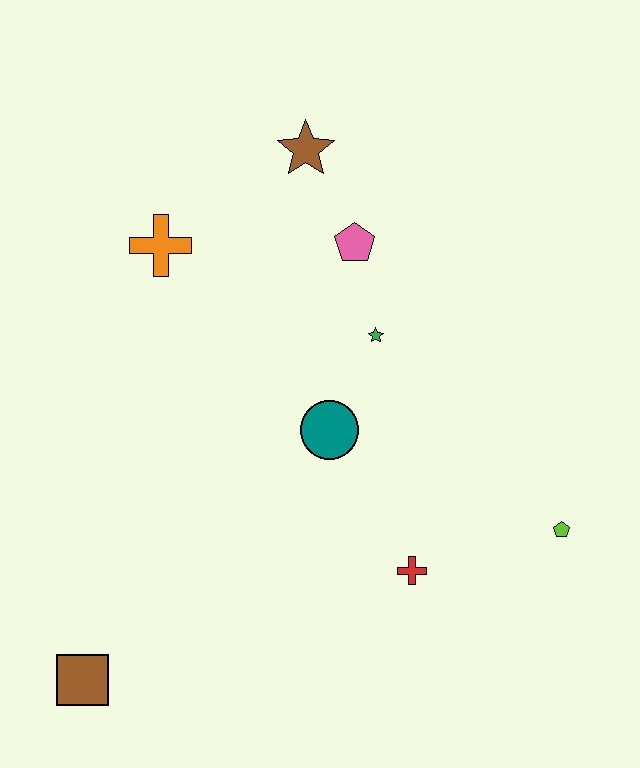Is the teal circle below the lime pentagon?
No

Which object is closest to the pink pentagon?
The green star is closest to the pink pentagon.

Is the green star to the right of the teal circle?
Yes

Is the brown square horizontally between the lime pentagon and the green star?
No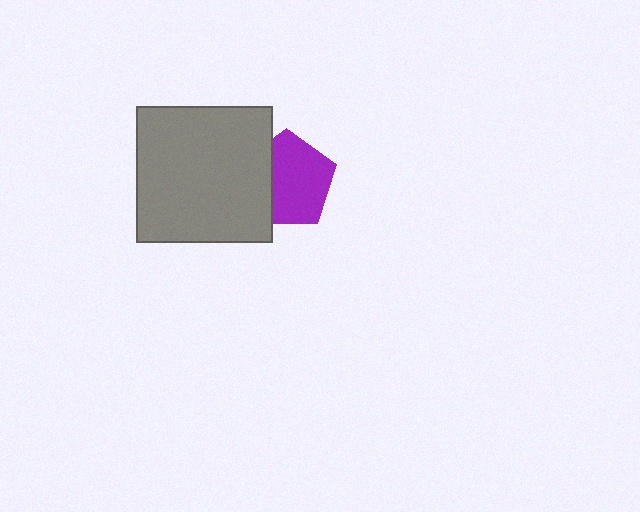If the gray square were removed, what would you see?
You would see the complete purple pentagon.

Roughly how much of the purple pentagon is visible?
Most of it is visible (roughly 68%).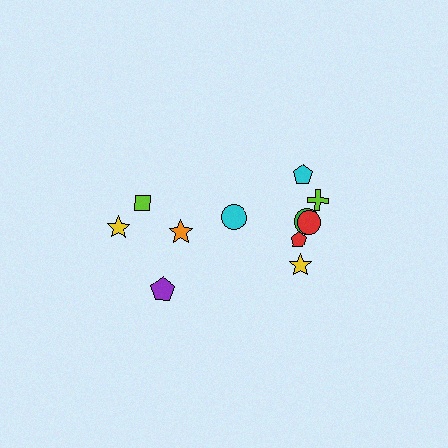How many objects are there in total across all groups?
There are 11 objects.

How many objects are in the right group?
There are 7 objects.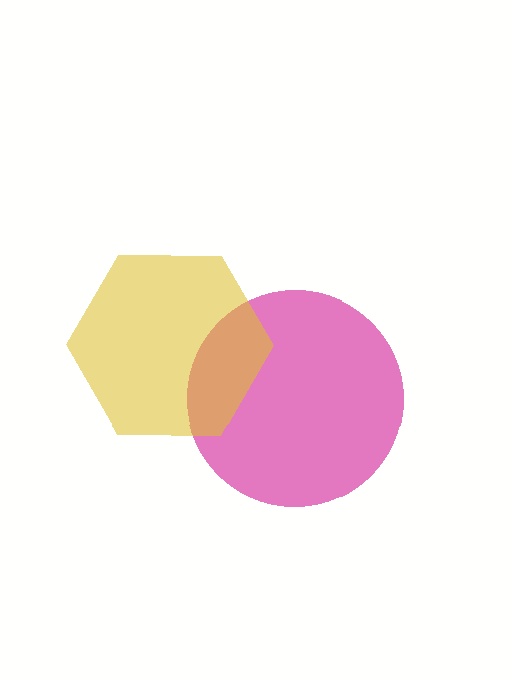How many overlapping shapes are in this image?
There are 2 overlapping shapes in the image.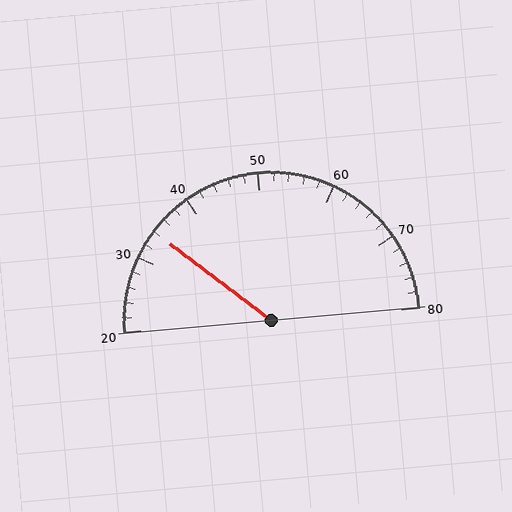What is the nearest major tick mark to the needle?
The nearest major tick mark is 30.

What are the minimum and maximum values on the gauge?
The gauge ranges from 20 to 80.